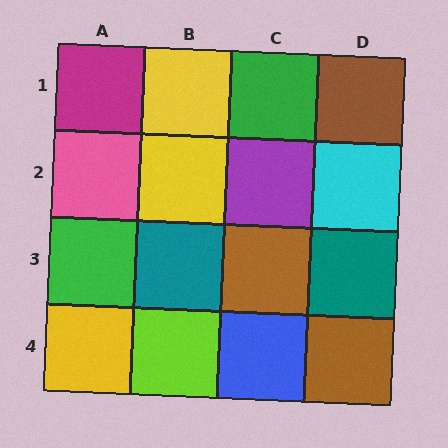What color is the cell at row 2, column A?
Pink.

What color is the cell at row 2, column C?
Purple.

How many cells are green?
2 cells are green.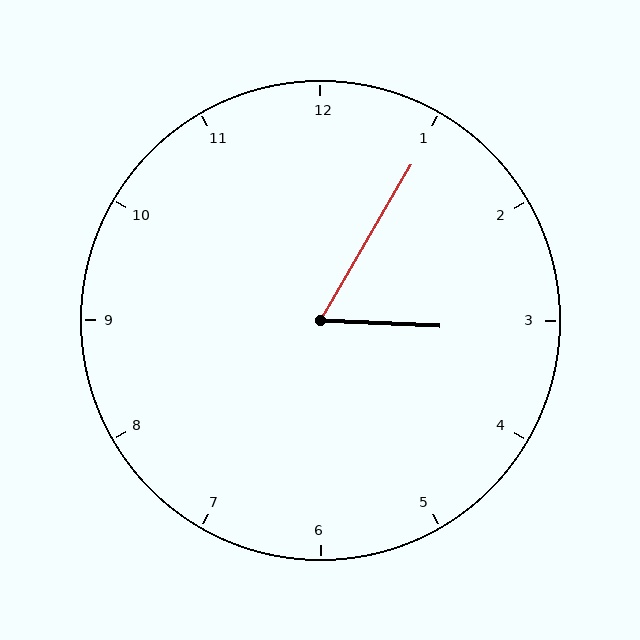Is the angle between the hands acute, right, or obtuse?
It is acute.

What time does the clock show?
3:05.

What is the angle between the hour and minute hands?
Approximately 62 degrees.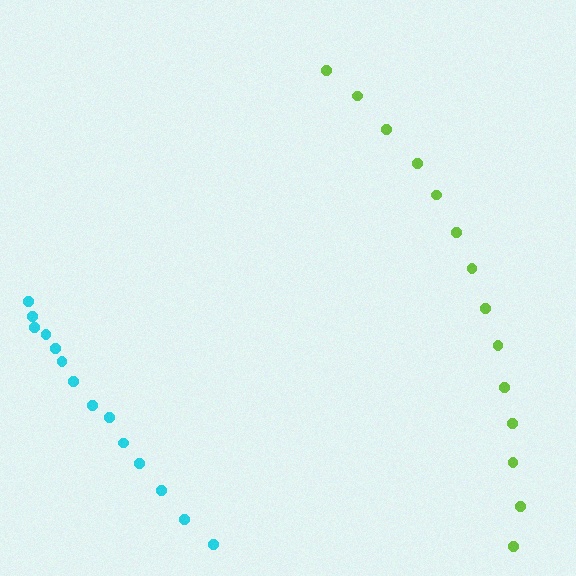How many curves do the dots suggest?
There are 2 distinct paths.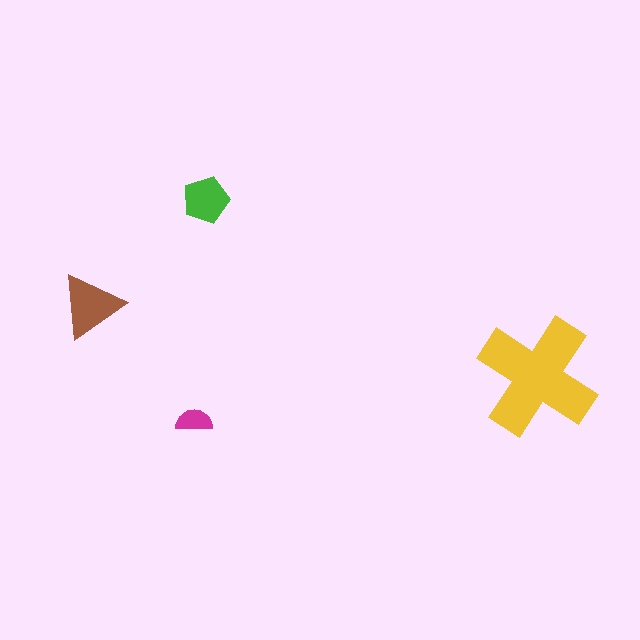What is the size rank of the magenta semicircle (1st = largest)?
4th.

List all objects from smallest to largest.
The magenta semicircle, the green pentagon, the brown triangle, the yellow cross.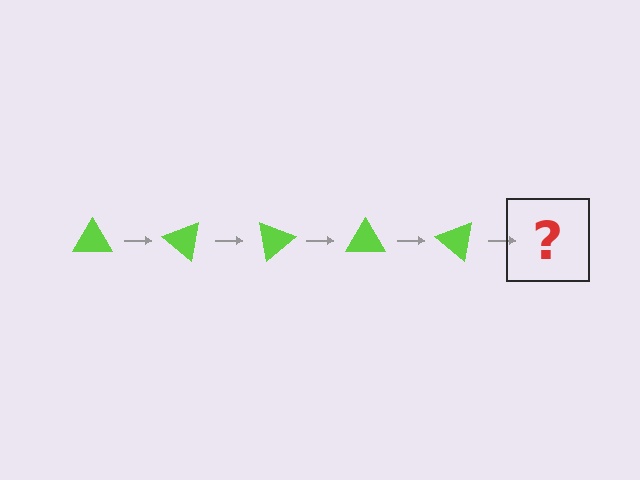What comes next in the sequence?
The next element should be a lime triangle rotated 200 degrees.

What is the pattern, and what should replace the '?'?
The pattern is that the triangle rotates 40 degrees each step. The '?' should be a lime triangle rotated 200 degrees.